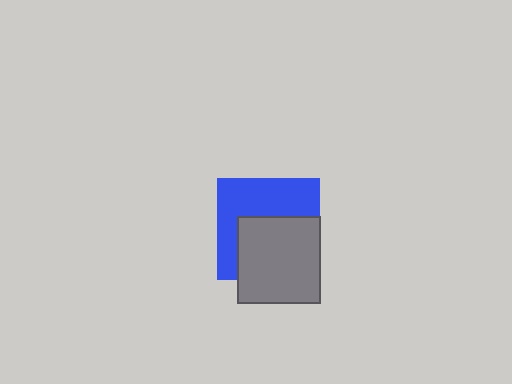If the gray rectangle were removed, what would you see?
You would see the complete blue square.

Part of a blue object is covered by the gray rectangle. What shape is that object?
It is a square.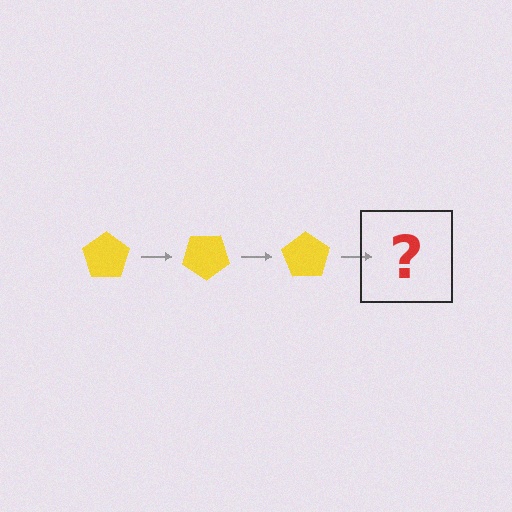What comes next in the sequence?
The next element should be a yellow pentagon rotated 105 degrees.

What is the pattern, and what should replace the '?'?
The pattern is that the pentagon rotates 35 degrees each step. The '?' should be a yellow pentagon rotated 105 degrees.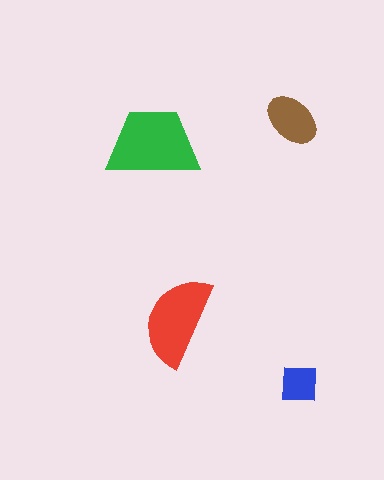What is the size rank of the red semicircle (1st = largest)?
2nd.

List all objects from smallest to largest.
The blue square, the brown ellipse, the red semicircle, the green trapezoid.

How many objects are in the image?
There are 4 objects in the image.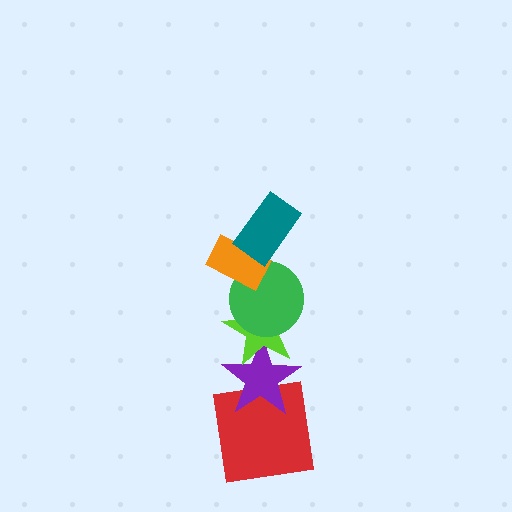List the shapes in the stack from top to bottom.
From top to bottom: the teal rectangle, the orange rectangle, the green circle, the lime star, the purple star, the red square.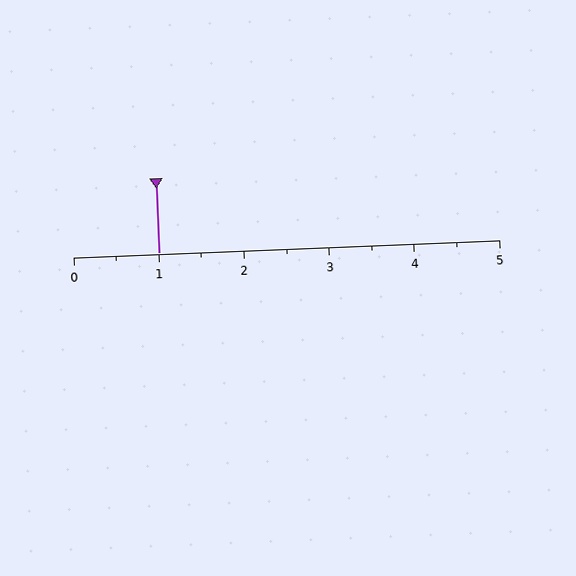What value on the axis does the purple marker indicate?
The marker indicates approximately 1.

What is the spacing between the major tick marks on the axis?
The major ticks are spaced 1 apart.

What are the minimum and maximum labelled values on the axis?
The axis runs from 0 to 5.